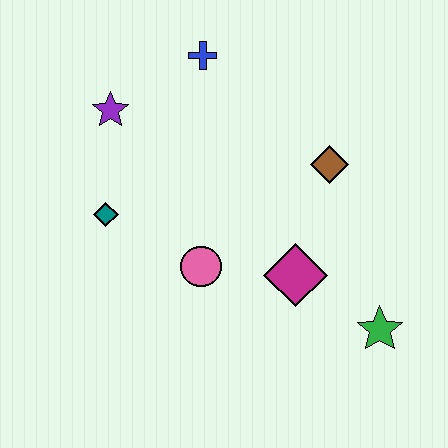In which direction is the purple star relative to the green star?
The purple star is to the left of the green star.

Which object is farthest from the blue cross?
The green star is farthest from the blue cross.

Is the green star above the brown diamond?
No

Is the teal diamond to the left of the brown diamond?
Yes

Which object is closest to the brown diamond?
The magenta diamond is closest to the brown diamond.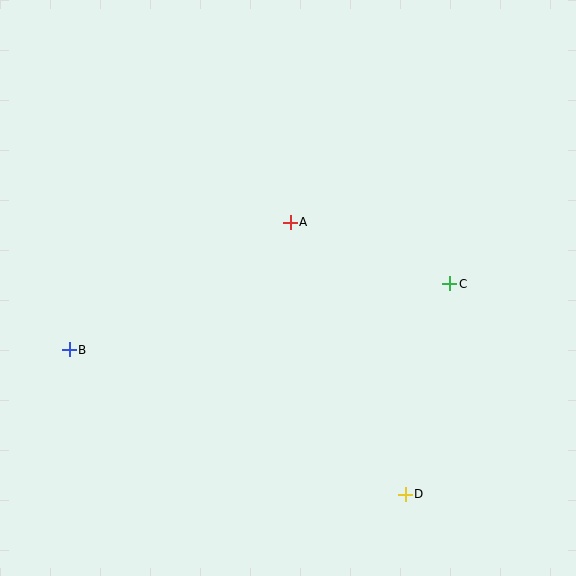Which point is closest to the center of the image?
Point A at (290, 222) is closest to the center.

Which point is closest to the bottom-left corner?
Point B is closest to the bottom-left corner.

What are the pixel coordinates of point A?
Point A is at (290, 222).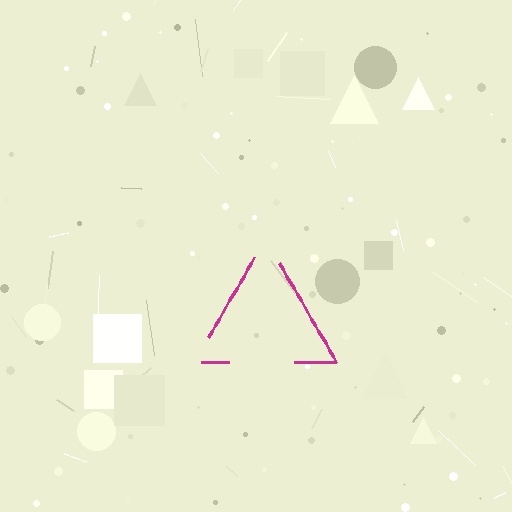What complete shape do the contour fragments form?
The contour fragments form a triangle.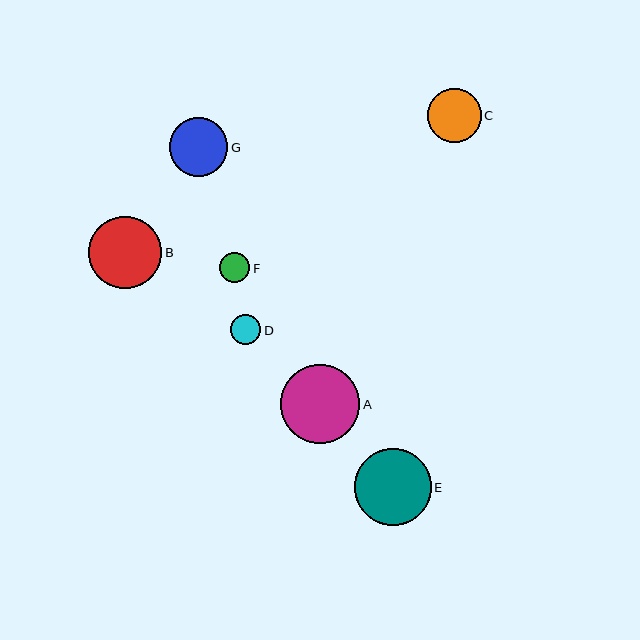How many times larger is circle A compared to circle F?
Circle A is approximately 2.6 times the size of circle F.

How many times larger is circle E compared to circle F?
Circle E is approximately 2.6 times the size of circle F.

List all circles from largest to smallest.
From largest to smallest: A, E, B, G, C, D, F.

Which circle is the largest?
Circle A is the largest with a size of approximately 79 pixels.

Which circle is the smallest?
Circle F is the smallest with a size of approximately 30 pixels.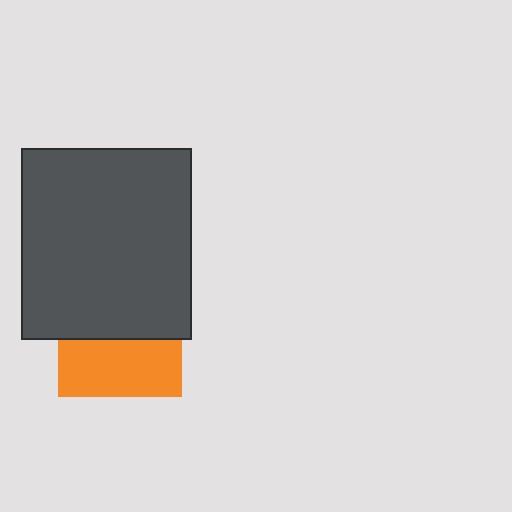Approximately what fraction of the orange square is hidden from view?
Roughly 53% of the orange square is hidden behind the dark gray rectangle.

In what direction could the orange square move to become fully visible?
The orange square could move down. That would shift it out from behind the dark gray rectangle entirely.